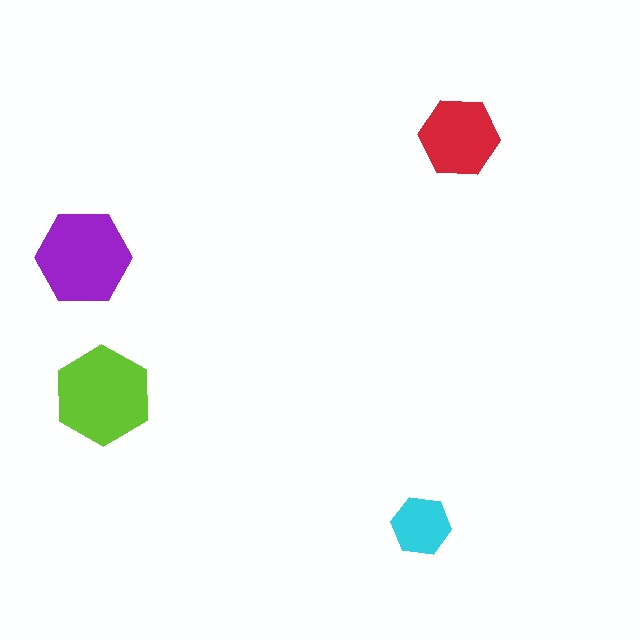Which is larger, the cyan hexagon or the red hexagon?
The red one.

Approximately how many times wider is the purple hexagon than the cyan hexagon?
About 1.5 times wider.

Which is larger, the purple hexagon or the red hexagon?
The purple one.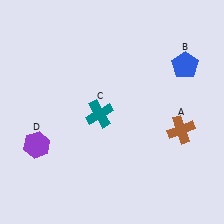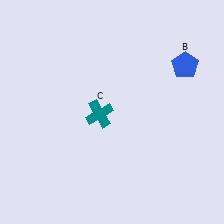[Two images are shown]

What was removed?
The brown cross (A), the purple hexagon (D) were removed in Image 2.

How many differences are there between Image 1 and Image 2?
There are 2 differences between the two images.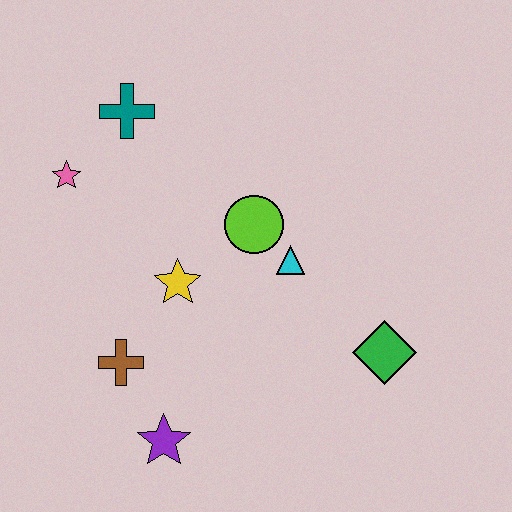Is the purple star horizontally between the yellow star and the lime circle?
No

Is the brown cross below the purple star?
No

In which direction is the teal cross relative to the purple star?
The teal cross is above the purple star.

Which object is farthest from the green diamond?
The pink star is farthest from the green diamond.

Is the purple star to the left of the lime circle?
Yes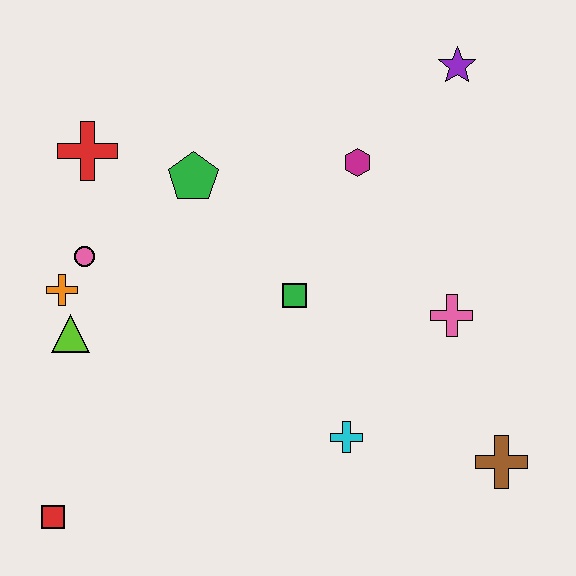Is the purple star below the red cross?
No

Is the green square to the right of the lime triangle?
Yes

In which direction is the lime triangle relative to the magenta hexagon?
The lime triangle is to the left of the magenta hexagon.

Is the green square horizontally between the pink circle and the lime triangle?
No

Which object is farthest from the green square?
The red square is farthest from the green square.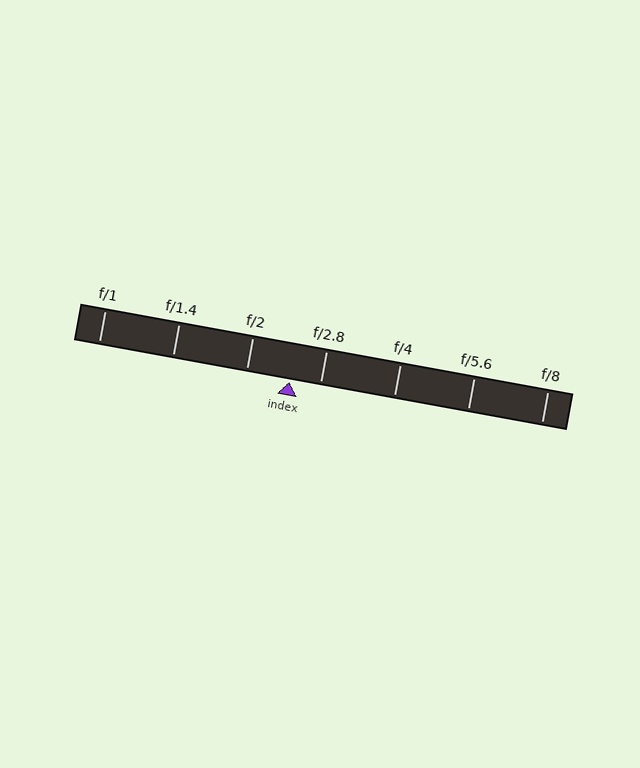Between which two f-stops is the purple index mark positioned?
The index mark is between f/2 and f/2.8.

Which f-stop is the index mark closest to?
The index mark is closest to f/2.8.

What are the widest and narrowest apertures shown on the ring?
The widest aperture shown is f/1 and the narrowest is f/8.